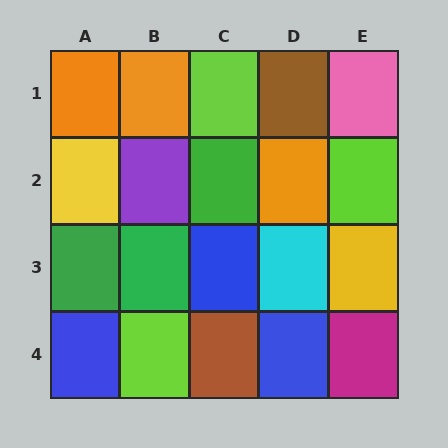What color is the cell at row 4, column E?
Magenta.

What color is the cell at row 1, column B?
Orange.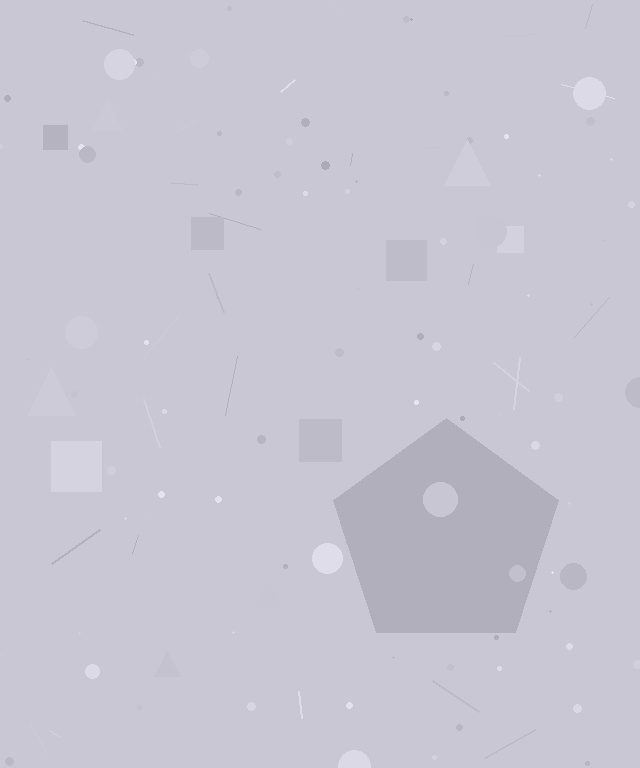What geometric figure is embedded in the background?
A pentagon is embedded in the background.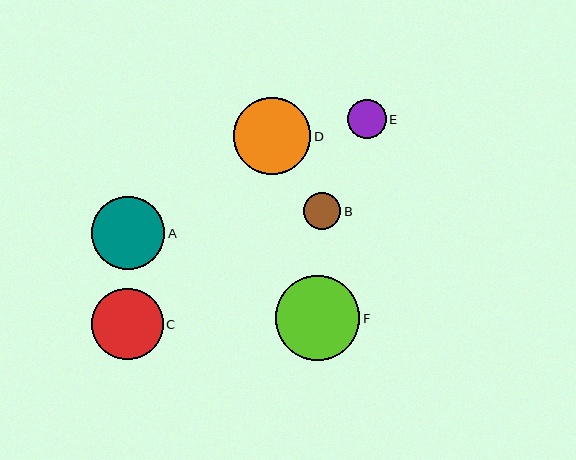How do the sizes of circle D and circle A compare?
Circle D and circle A are approximately the same size.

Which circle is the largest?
Circle F is the largest with a size of approximately 84 pixels.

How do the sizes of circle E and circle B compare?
Circle E and circle B are approximately the same size.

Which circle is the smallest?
Circle B is the smallest with a size of approximately 37 pixels.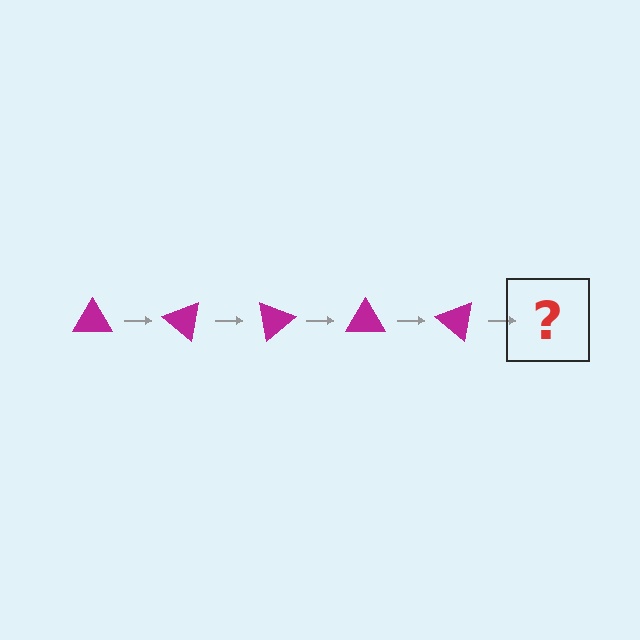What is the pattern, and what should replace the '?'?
The pattern is that the triangle rotates 40 degrees each step. The '?' should be a magenta triangle rotated 200 degrees.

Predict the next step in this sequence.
The next step is a magenta triangle rotated 200 degrees.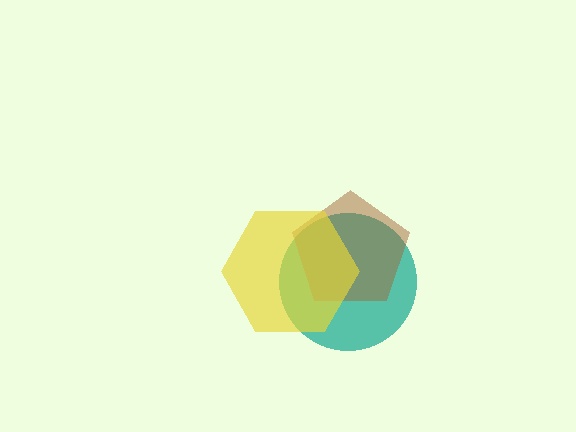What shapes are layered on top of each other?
The layered shapes are: a teal circle, a brown pentagon, a yellow hexagon.